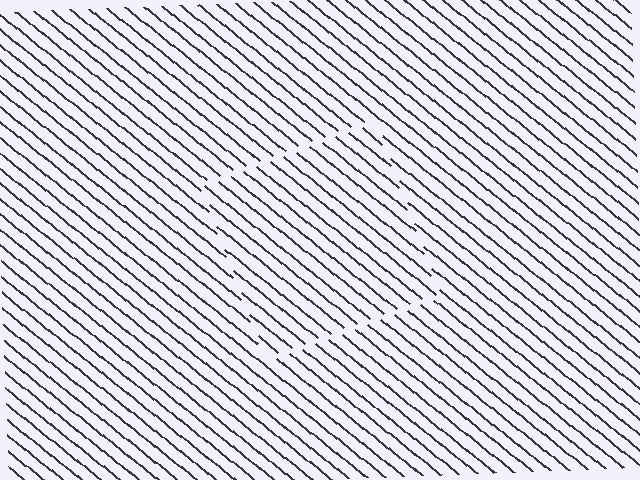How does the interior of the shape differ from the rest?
The interior of the shape contains the same grating, shifted by half a period — the contour is defined by the phase discontinuity where line-ends from the inner and outer gratings abut.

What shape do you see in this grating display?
An illusory square. The interior of the shape contains the same grating, shifted by half a period — the contour is defined by the phase discontinuity where line-ends from the inner and outer gratings abut.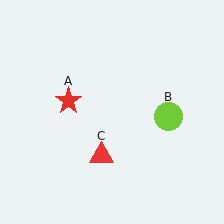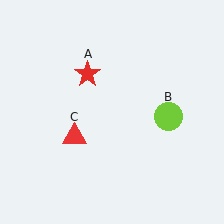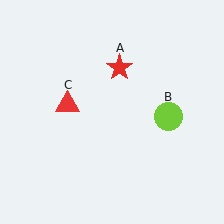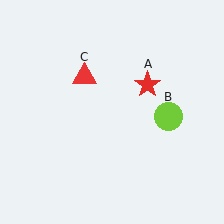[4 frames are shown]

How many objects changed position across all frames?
2 objects changed position: red star (object A), red triangle (object C).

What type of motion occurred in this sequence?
The red star (object A), red triangle (object C) rotated clockwise around the center of the scene.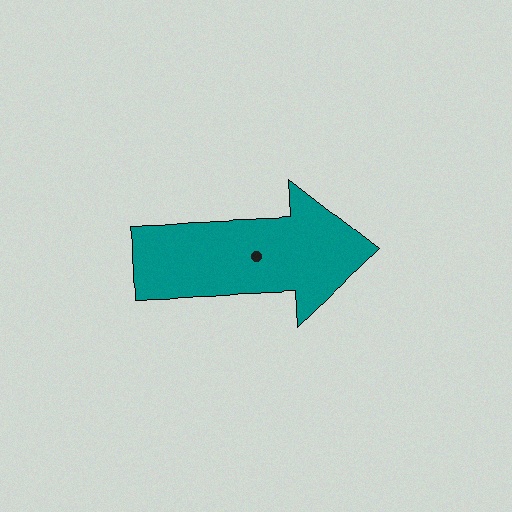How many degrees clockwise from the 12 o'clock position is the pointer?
Approximately 87 degrees.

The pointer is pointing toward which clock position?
Roughly 3 o'clock.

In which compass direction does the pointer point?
East.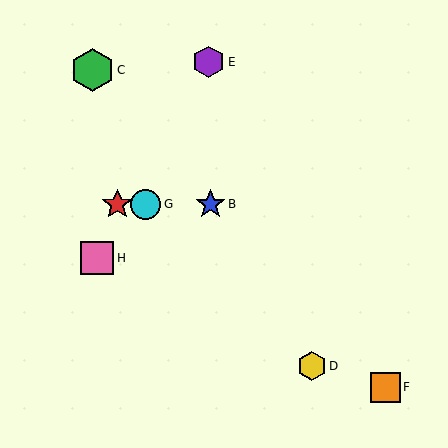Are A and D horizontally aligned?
No, A is at y≈204 and D is at y≈366.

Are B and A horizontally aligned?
Yes, both are at y≈204.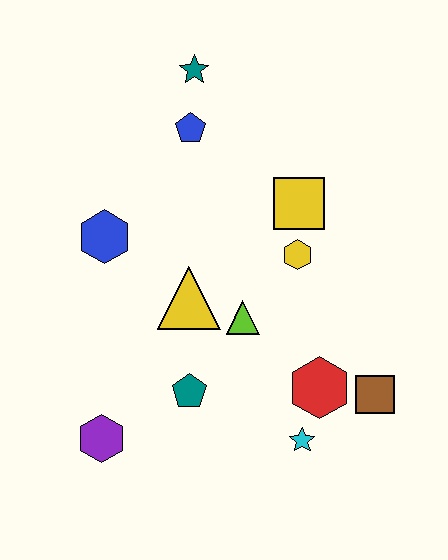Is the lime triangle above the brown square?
Yes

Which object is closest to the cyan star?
The red hexagon is closest to the cyan star.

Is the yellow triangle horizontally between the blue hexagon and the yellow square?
Yes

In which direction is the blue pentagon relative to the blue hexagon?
The blue pentagon is above the blue hexagon.